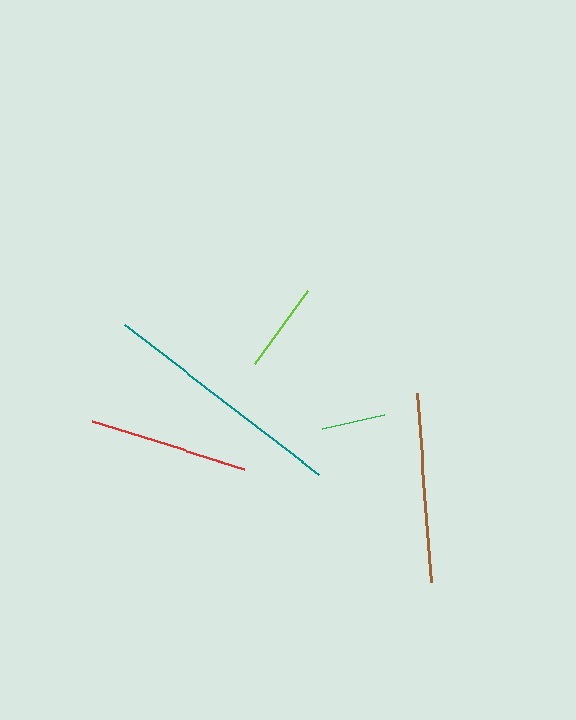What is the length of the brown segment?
The brown segment is approximately 189 pixels long.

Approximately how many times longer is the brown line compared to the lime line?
The brown line is approximately 2.1 times the length of the lime line.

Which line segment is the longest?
The teal line is the longest at approximately 245 pixels.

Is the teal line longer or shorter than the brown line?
The teal line is longer than the brown line.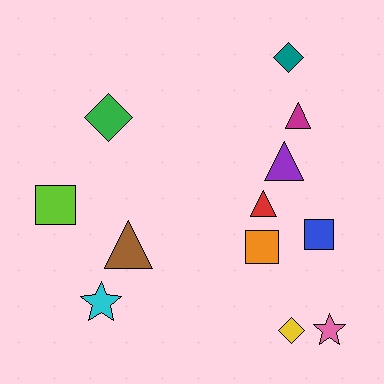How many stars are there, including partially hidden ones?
There are 2 stars.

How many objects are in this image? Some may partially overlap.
There are 12 objects.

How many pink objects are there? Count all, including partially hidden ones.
There is 1 pink object.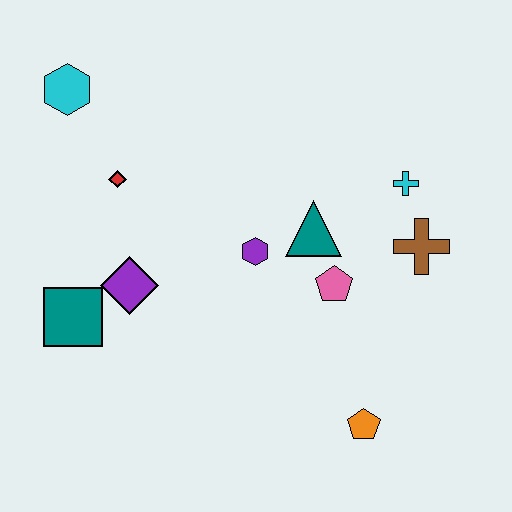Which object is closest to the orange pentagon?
The pink pentagon is closest to the orange pentagon.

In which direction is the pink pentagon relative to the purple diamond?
The pink pentagon is to the right of the purple diamond.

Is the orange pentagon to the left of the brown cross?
Yes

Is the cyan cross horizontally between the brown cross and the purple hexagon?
Yes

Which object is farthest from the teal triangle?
The cyan hexagon is farthest from the teal triangle.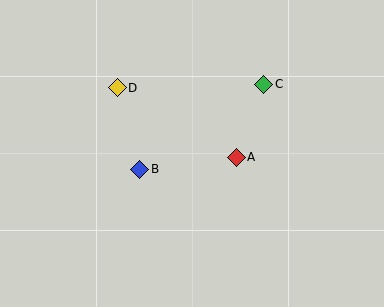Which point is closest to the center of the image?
Point A at (236, 157) is closest to the center.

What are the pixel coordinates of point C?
Point C is at (264, 84).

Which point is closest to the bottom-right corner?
Point A is closest to the bottom-right corner.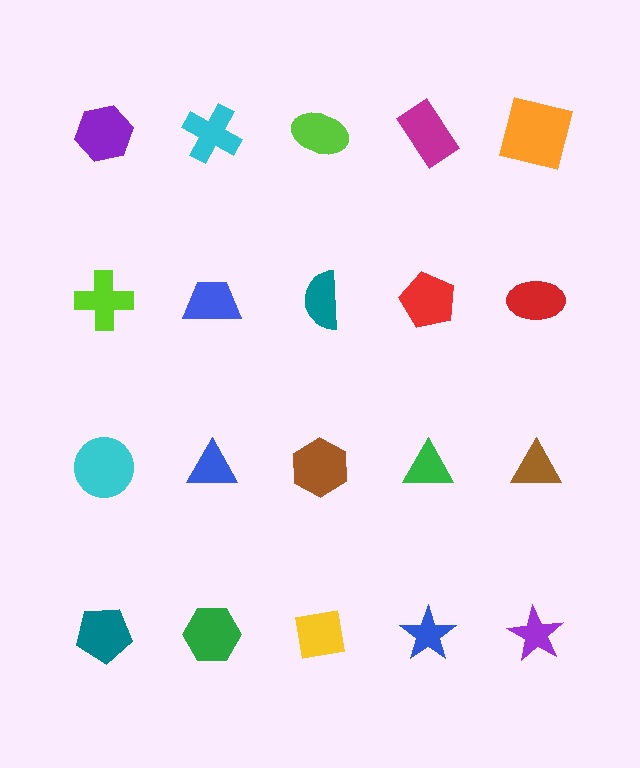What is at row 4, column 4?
A blue star.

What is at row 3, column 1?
A cyan circle.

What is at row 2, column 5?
A red ellipse.